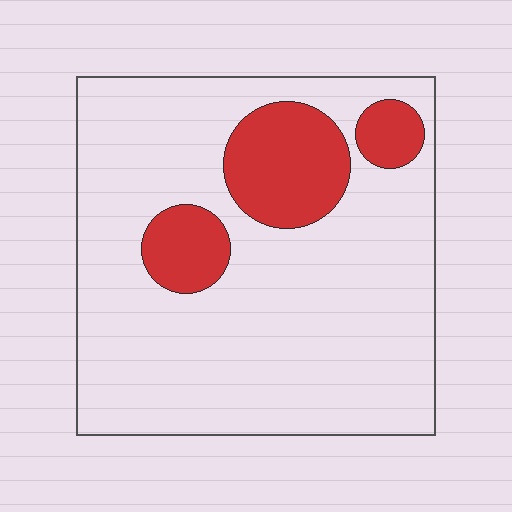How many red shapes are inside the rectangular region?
3.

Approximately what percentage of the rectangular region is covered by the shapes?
Approximately 20%.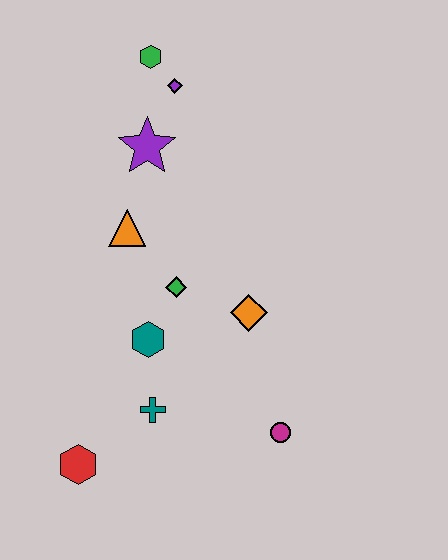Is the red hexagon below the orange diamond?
Yes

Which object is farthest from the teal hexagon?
The green hexagon is farthest from the teal hexagon.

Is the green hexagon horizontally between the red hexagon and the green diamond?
Yes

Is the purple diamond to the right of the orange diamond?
No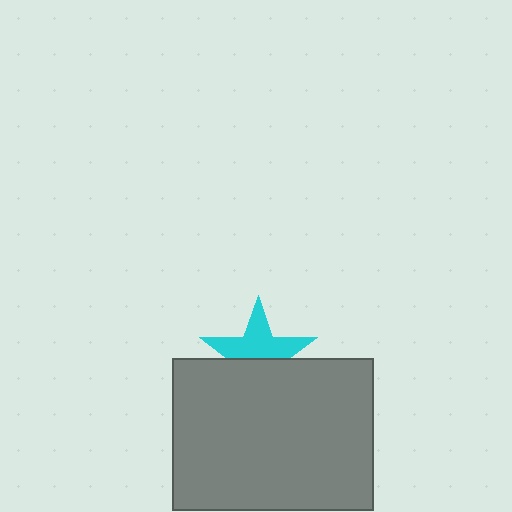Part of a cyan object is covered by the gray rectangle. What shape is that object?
It is a star.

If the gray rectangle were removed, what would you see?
You would see the complete cyan star.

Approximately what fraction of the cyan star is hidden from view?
Roughly 45% of the cyan star is hidden behind the gray rectangle.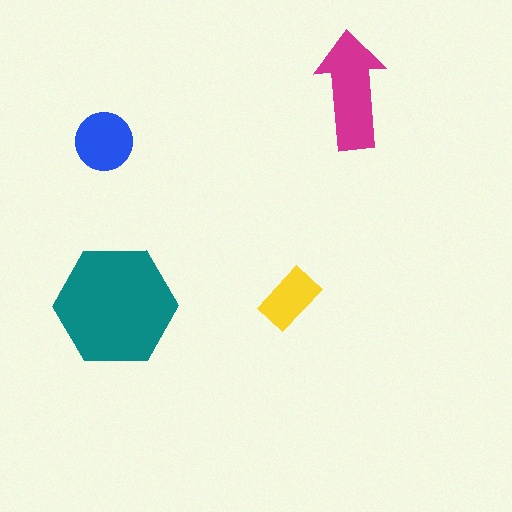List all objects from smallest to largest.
The yellow rectangle, the blue circle, the magenta arrow, the teal hexagon.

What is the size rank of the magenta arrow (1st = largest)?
2nd.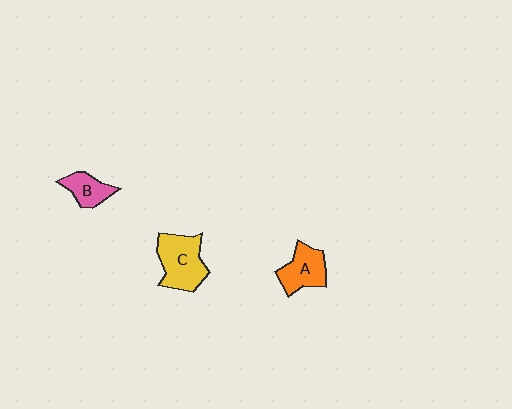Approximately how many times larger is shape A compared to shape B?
Approximately 1.4 times.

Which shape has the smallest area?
Shape B (pink).